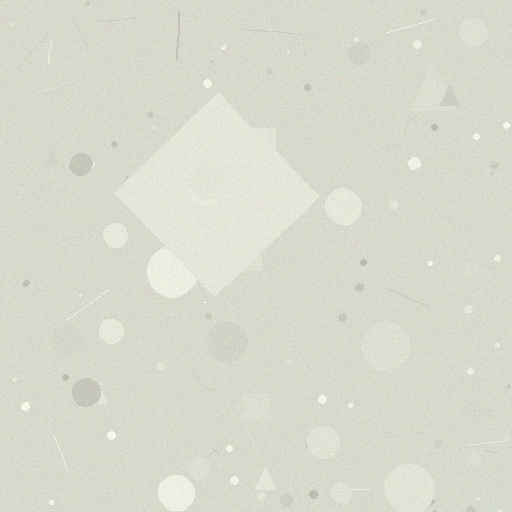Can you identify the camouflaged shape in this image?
The camouflaged shape is a diamond.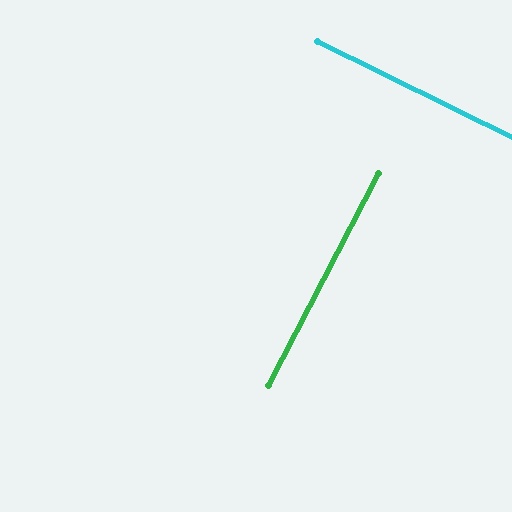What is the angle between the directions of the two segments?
Approximately 89 degrees.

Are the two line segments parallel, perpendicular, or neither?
Perpendicular — they meet at approximately 89°.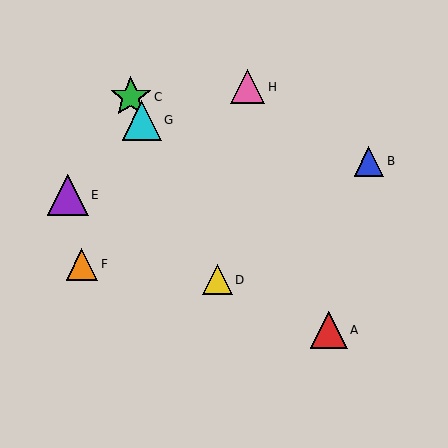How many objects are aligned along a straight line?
3 objects (C, D, G) are aligned along a straight line.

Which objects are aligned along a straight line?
Objects C, D, G are aligned along a straight line.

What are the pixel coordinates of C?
Object C is at (131, 97).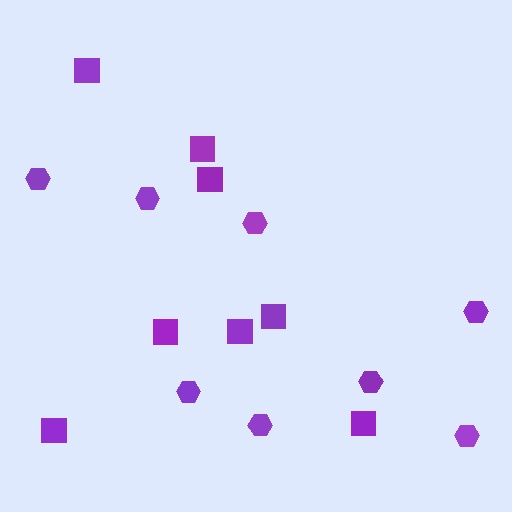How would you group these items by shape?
There are 2 groups: one group of squares (8) and one group of hexagons (8).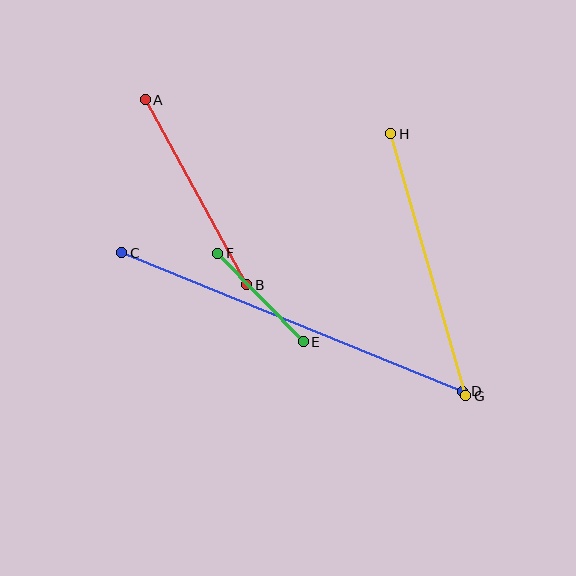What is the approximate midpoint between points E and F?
The midpoint is at approximately (261, 297) pixels.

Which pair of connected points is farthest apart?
Points C and D are farthest apart.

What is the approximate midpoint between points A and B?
The midpoint is at approximately (196, 192) pixels.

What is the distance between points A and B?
The distance is approximately 211 pixels.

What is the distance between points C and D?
The distance is approximately 368 pixels.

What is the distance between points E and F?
The distance is approximately 123 pixels.